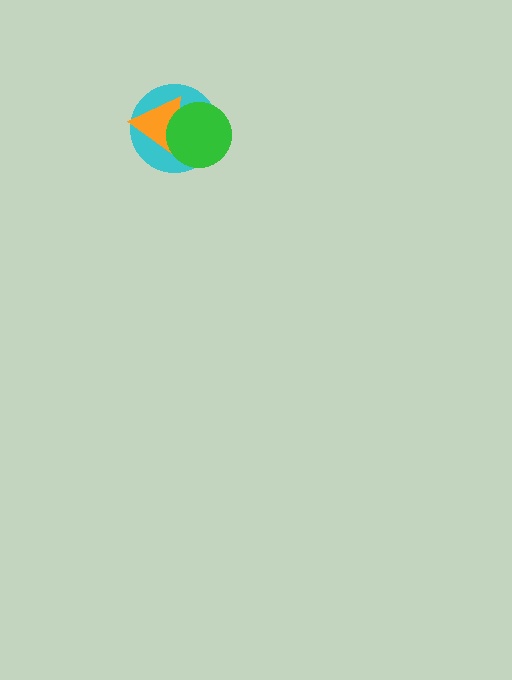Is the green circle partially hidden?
No, no other shape covers it.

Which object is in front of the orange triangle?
The green circle is in front of the orange triangle.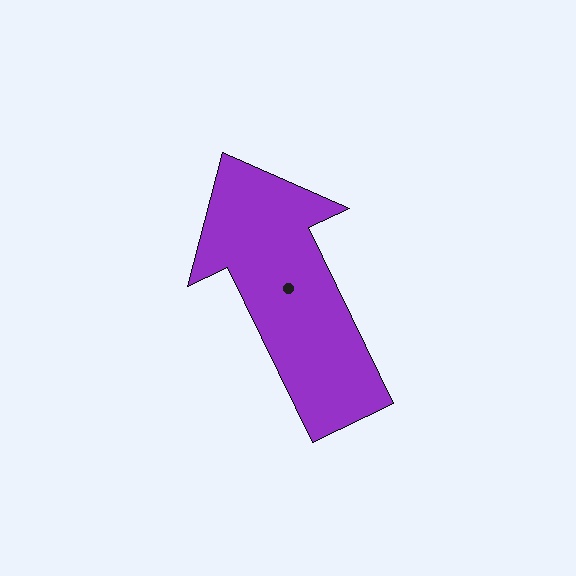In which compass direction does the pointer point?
Northwest.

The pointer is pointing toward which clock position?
Roughly 11 o'clock.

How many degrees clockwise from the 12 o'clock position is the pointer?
Approximately 334 degrees.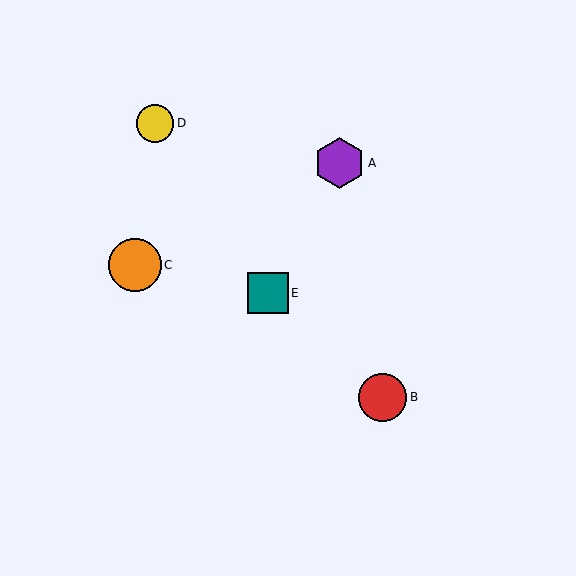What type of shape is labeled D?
Shape D is a yellow circle.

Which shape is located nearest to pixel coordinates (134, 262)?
The orange circle (labeled C) at (135, 265) is nearest to that location.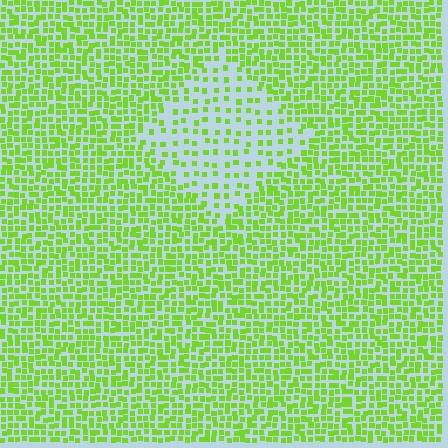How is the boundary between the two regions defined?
The boundary is defined by a change in element density (approximately 2.4x ratio). All elements are the same color, size, and shape.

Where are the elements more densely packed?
The elements are more densely packed outside the diamond boundary.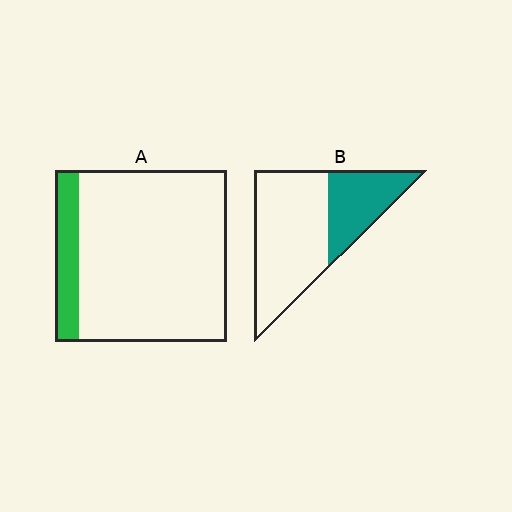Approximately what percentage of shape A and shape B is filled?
A is approximately 15% and B is approximately 35%.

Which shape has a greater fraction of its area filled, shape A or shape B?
Shape B.